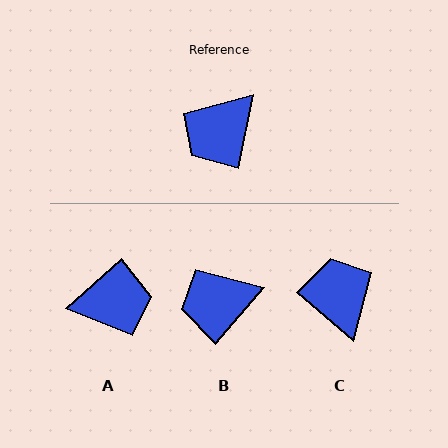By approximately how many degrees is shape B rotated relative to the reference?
Approximately 29 degrees clockwise.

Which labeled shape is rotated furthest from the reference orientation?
A, about 143 degrees away.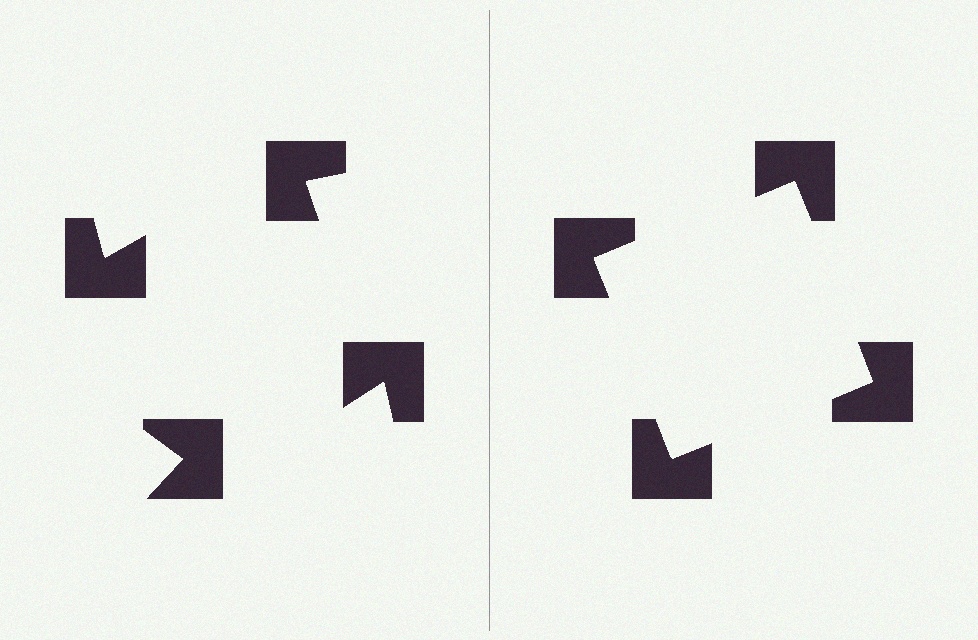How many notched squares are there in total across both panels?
8 — 4 on each side.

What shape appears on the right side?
An illusory square.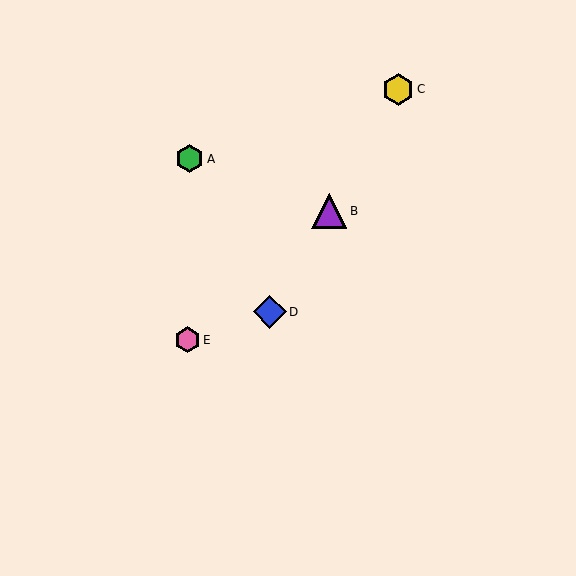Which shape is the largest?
The purple triangle (labeled B) is the largest.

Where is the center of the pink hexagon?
The center of the pink hexagon is at (188, 340).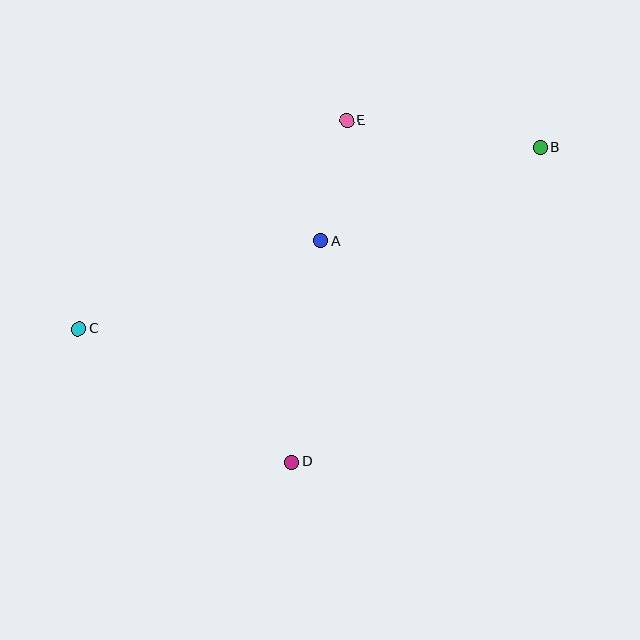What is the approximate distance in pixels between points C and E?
The distance between C and E is approximately 339 pixels.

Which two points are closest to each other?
Points A and E are closest to each other.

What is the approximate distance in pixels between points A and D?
The distance between A and D is approximately 223 pixels.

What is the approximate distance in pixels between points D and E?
The distance between D and E is approximately 346 pixels.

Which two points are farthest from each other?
Points B and C are farthest from each other.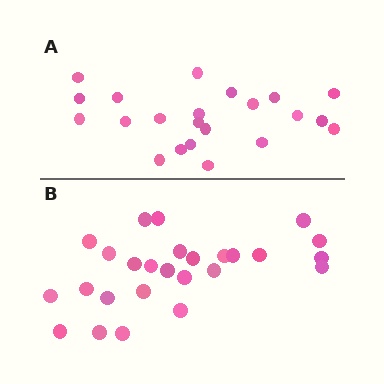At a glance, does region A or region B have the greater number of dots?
Region B (the bottom region) has more dots.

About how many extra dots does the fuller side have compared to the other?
Region B has about 4 more dots than region A.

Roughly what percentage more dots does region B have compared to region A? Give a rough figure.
About 20% more.